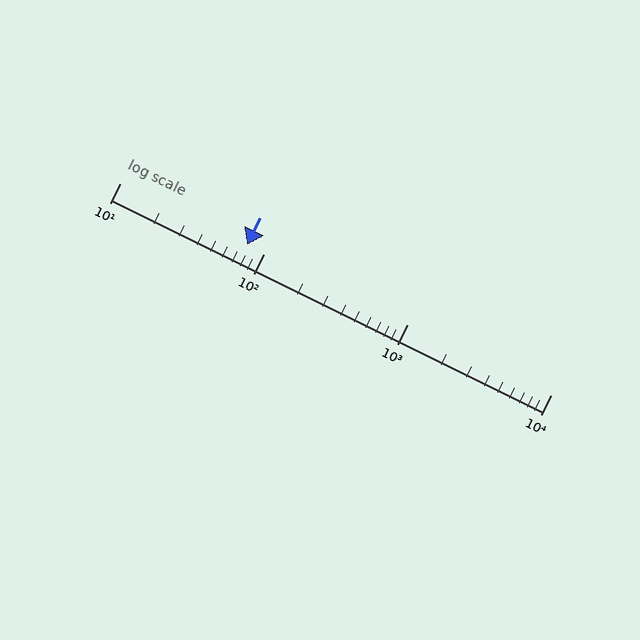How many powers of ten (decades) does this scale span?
The scale spans 3 decades, from 10 to 10000.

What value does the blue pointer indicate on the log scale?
The pointer indicates approximately 77.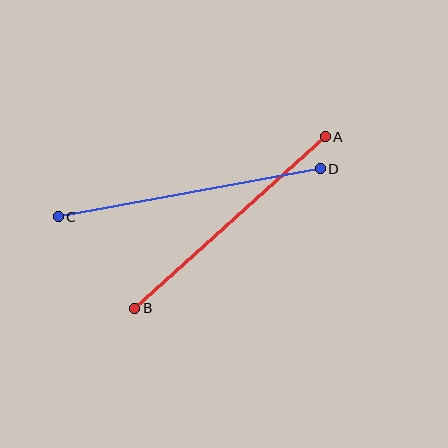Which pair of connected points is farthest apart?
Points C and D are farthest apart.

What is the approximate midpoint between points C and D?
The midpoint is at approximately (189, 193) pixels.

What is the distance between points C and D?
The distance is approximately 266 pixels.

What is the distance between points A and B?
The distance is approximately 257 pixels.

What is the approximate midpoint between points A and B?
The midpoint is at approximately (230, 223) pixels.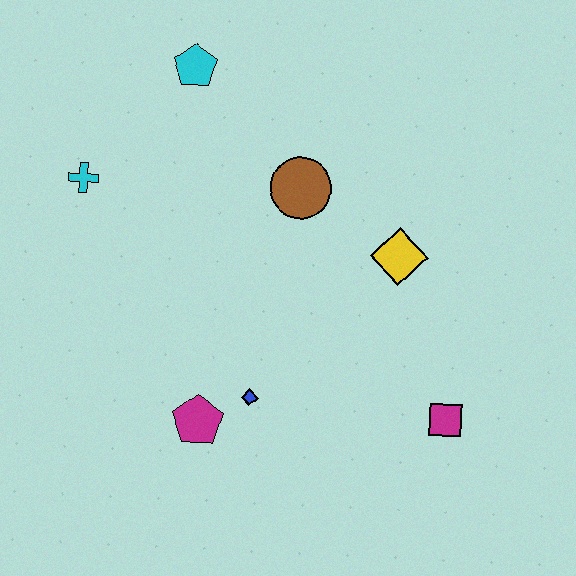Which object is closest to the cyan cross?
The cyan pentagon is closest to the cyan cross.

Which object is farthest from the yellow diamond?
The cyan cross is farthest from the yellow diamond.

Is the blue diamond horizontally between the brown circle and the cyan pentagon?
Yes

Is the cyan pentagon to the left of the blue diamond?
Yes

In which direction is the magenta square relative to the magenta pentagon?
The magenta square is to the right of the magenta pentagon.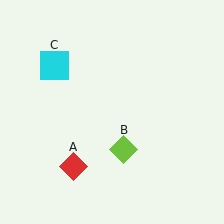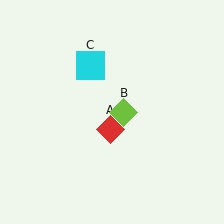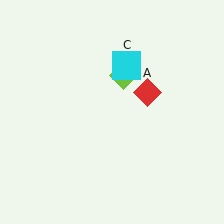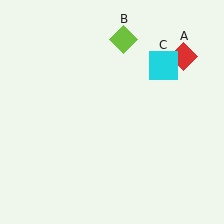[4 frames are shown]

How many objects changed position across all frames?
3 objects changed position: red diamond (object A), lime diamond (object B), cyan square (object C).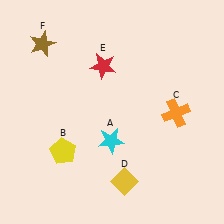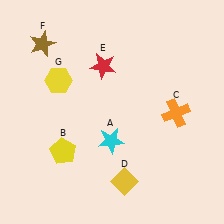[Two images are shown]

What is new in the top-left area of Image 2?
A yellow hexagon (G) was added in the top-left area of Image 2.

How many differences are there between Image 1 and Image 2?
There is 1 difference between the two images.